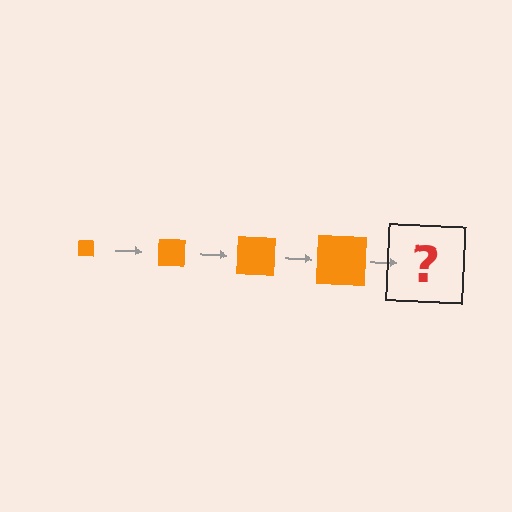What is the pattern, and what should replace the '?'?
The pattern is that the square gets progressively larger each step. The '?' should be an orange square, larger than the previous one.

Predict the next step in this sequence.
The next step is an orange square, larger than the previous one.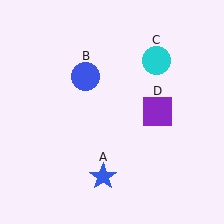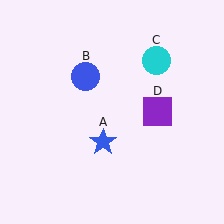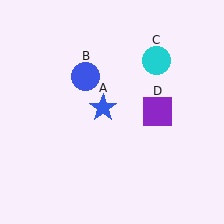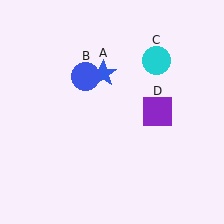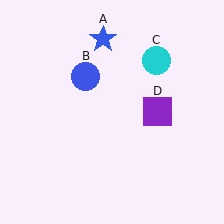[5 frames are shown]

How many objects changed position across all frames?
1 object changed position: blue star (object A).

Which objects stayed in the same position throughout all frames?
Blue circle (object B) and cyan circle (object C) and purple square (object D) remained stationary.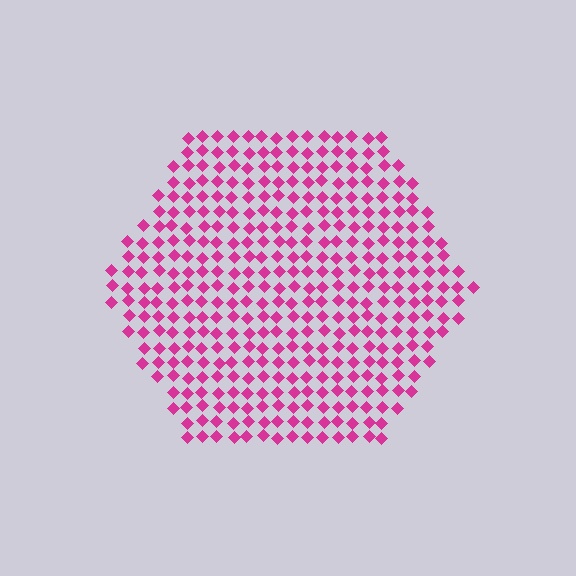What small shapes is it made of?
It is made of small diamonds.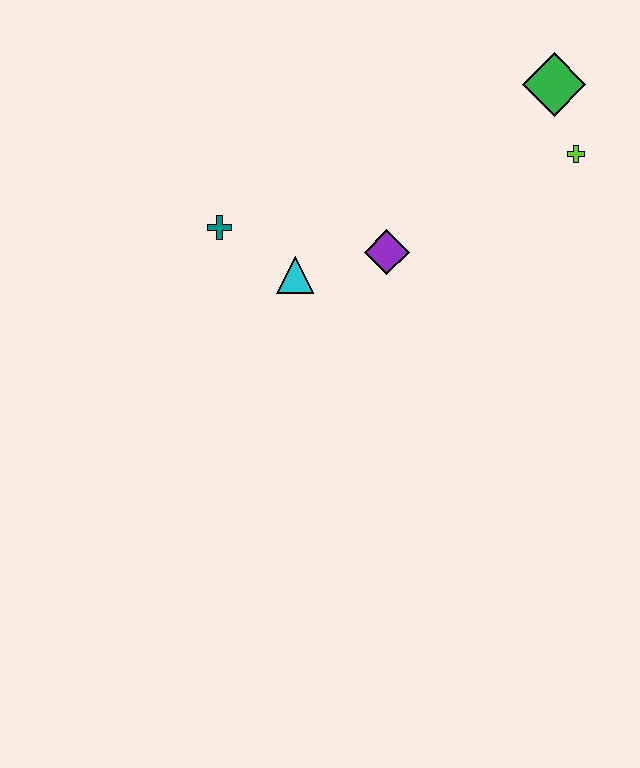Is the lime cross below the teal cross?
No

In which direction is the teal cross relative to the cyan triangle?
The teal cross is to the left of the cyan triangle.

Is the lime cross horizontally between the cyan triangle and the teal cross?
No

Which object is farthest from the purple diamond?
The green diamond is farthest from the purple diamond.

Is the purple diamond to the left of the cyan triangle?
No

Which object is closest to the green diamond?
The lime cross is closest to the green diamond.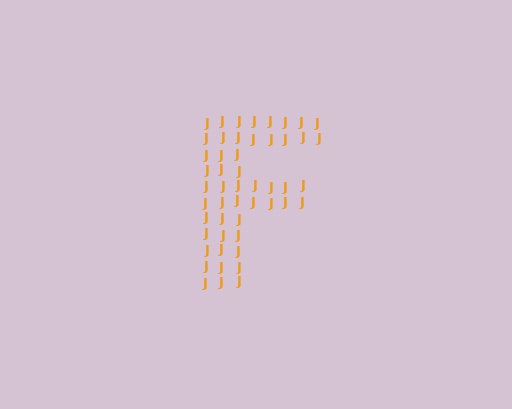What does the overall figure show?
The overall figure shows the letter F.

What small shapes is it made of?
It is made of small letter J's.